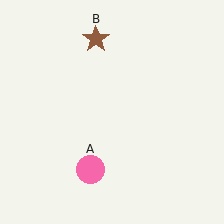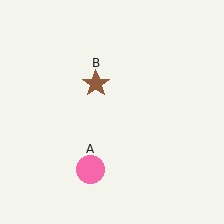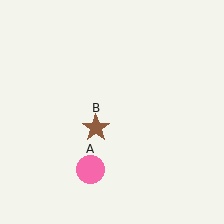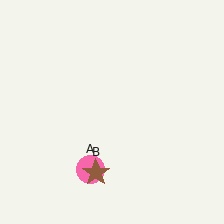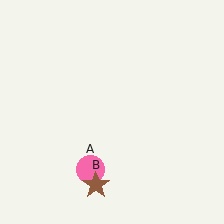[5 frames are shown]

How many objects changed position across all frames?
1 object changed position: brown star (object B).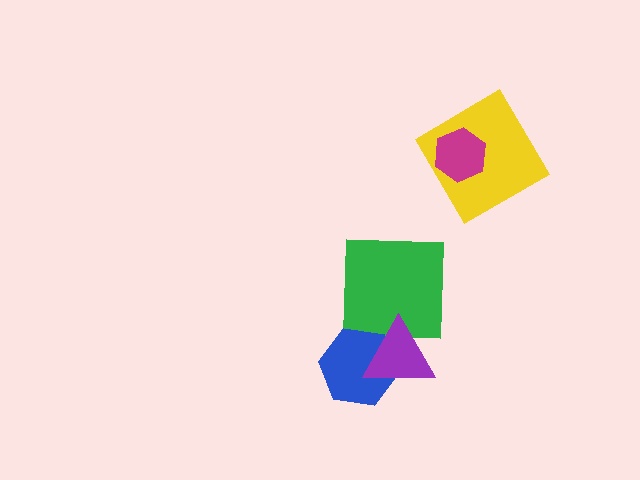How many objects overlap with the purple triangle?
2 objects overlap with the purple triangle.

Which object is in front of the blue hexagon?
The purple triangle is in front of the blue hexagon.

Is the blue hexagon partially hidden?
Yes, it is partially covered by another shape.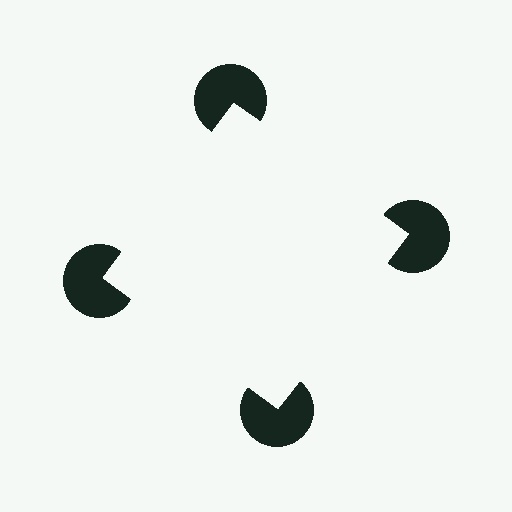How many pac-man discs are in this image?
There are 4 — one at each vertex of the illusory square.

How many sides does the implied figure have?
4 sides.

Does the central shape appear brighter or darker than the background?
It typically appears slightly brighter than the background, even though no actual brightness change is drawn.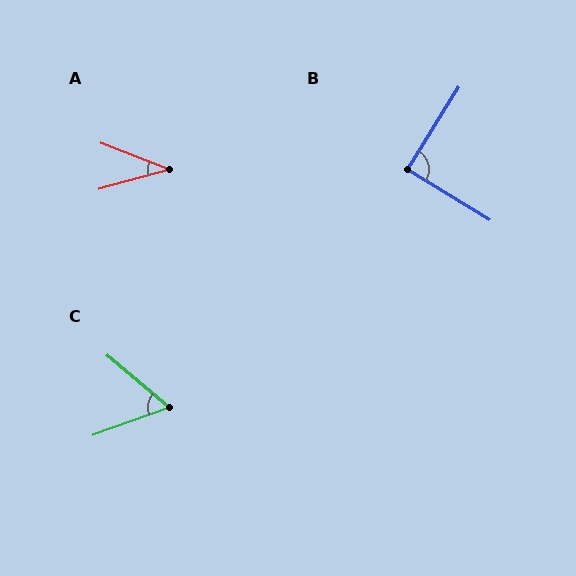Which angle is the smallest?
A, at approximately 37 degrees.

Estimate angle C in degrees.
Approximately 60 degrees.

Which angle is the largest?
B, at approximately 89 degrees.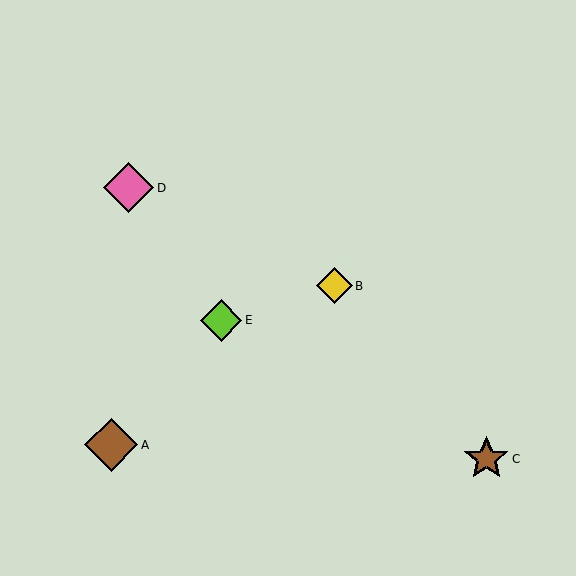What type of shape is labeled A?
Shape A is a brown diamond.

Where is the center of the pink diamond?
The center of the pink diamond is at (129, 188).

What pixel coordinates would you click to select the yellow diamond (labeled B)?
Click at (334, 286) to select the yellow diamond B.